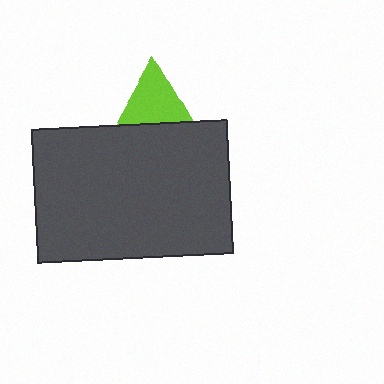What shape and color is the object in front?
The object in front is a dark gray rectangle.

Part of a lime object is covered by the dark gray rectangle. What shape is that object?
It is a triangle.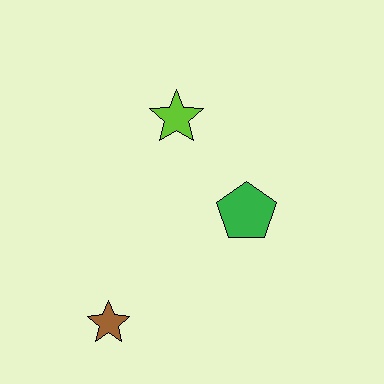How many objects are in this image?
There are 3 objects.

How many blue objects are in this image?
There are no blue objects.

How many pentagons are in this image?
There is 1 pentagon.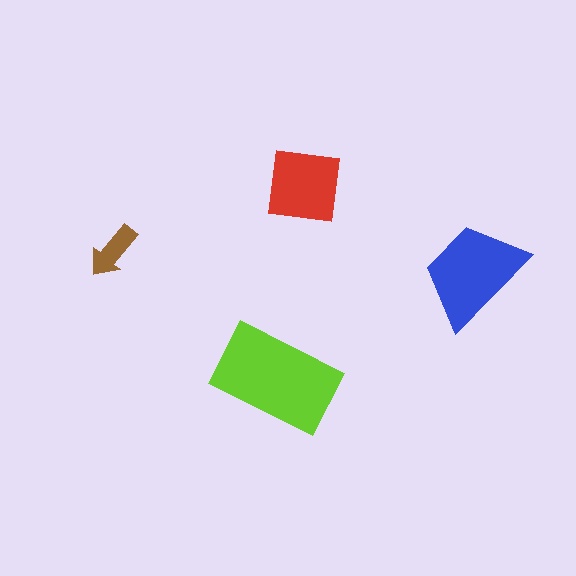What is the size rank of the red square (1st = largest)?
3rd.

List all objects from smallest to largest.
The brown arrow, the red square, the blue trapezoid, the lime rectangle.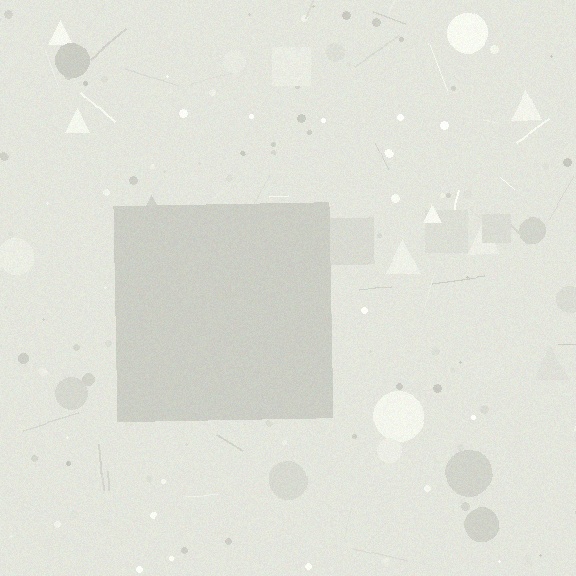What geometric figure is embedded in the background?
A square is embedded in the background.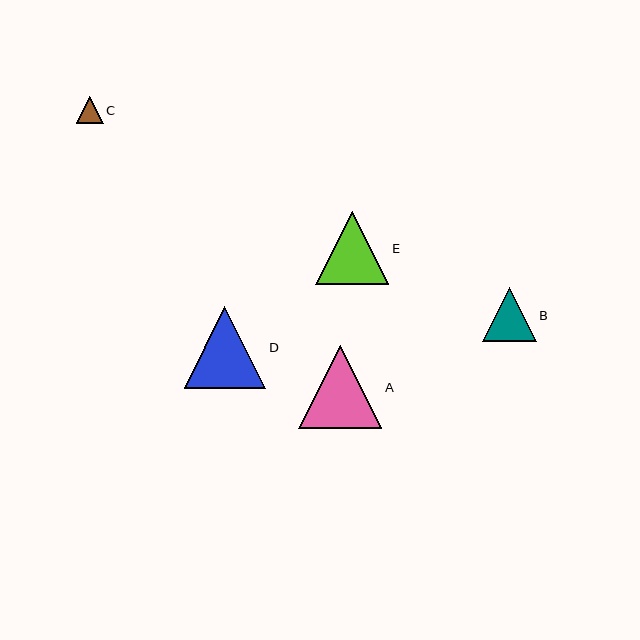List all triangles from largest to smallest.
From largest to smallest: A, D, E, B, C.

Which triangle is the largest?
Triangle A is the largest with a size of approximately 83 pixels.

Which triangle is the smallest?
Triangle C is the smallest with a size of approximately 27 pixels.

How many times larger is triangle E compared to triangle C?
Triangle E is approximately 2.7 times the size of triangle C.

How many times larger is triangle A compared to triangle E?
Triangle A is approximately 1.1 times the size of triangle E.